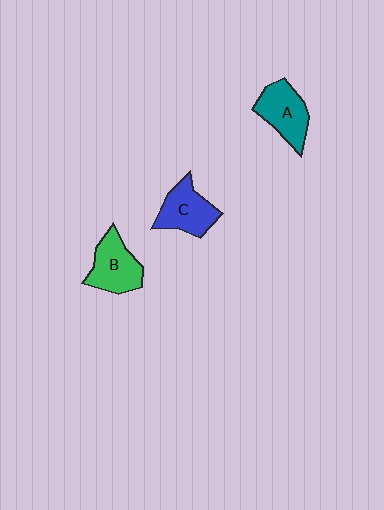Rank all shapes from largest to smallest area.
From largest to smallest: B (green), A (teal), C (blue).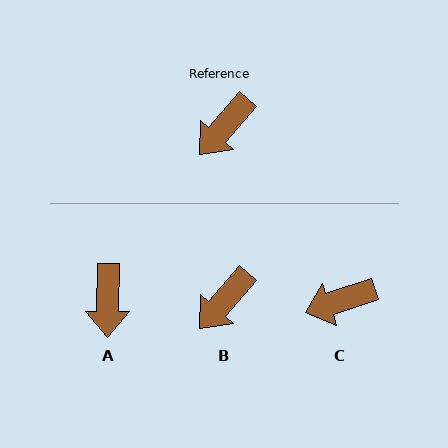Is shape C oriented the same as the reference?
No, it is off by about 30 degrees.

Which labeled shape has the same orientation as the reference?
B.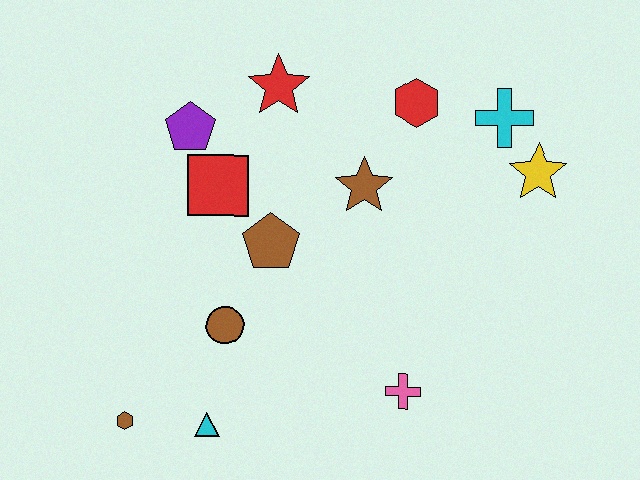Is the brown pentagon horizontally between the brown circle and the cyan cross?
Yes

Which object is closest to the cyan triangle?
The brown hexagon is closest to the cyan triangle.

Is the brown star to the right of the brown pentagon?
Yes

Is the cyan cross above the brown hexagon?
Yes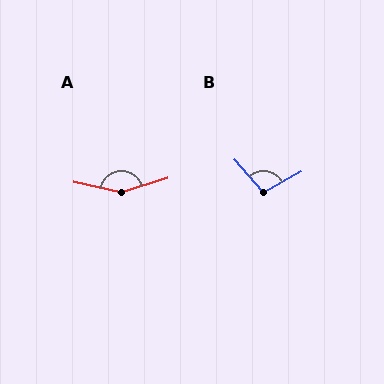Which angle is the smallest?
B, at approximately 103 degrees.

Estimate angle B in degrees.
Approximately 103 degrees.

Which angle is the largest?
A, at approximately 150 degrees.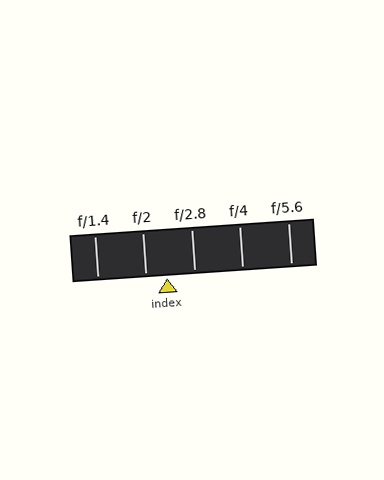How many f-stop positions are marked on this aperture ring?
There are 5 f-stop positions marked.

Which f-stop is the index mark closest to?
The index mark is closest to f/2.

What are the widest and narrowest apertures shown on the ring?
The widest aperture shown is f/1.4 and the narrowest is f/5.6.